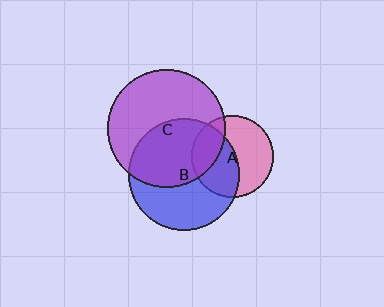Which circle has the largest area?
Circle C (purple).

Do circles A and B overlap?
Yes.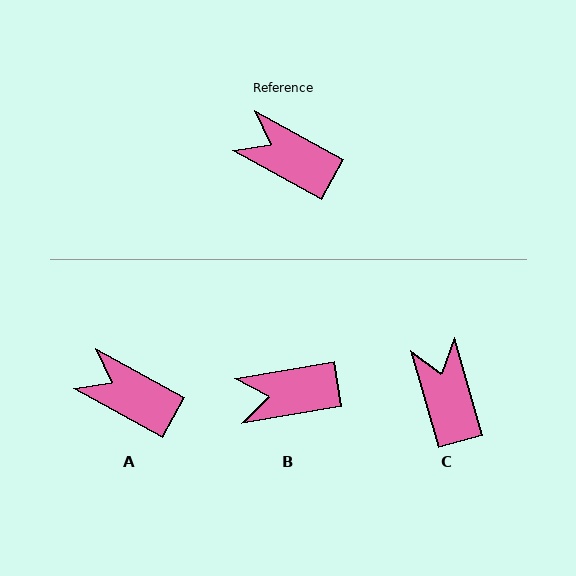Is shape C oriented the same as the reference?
No, it is off by about 45 degrees.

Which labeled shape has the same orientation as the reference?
A.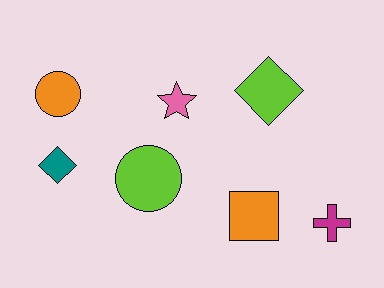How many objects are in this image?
There are 7 objects.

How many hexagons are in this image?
There are no hexagons.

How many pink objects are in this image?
There is 1 pink object.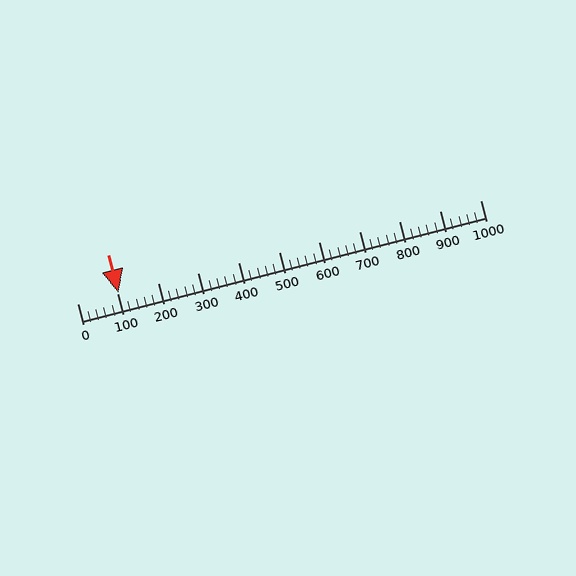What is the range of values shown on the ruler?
The ruler shows values from 0 to 1000.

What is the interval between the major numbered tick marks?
The major tick marks are spaced 100 units apart.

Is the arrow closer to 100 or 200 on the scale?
The arrow is closer to 100.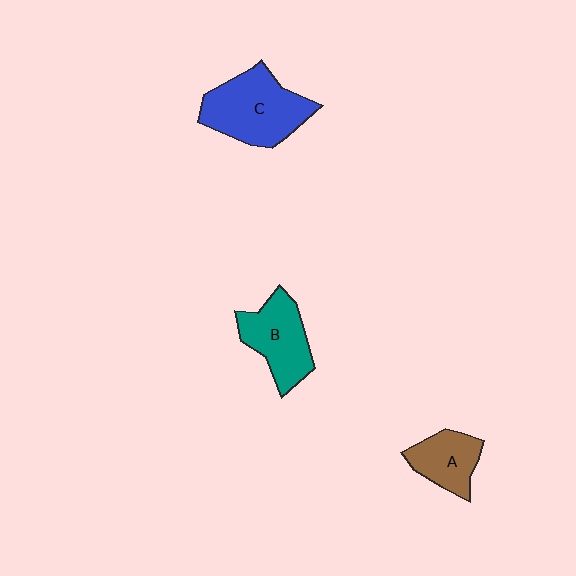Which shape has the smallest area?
Shape A (brown).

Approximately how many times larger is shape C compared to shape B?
Approximately 1.3 times.